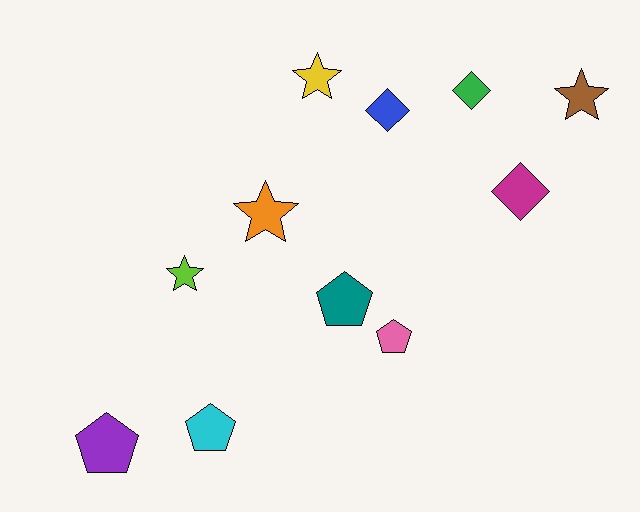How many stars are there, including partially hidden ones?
There are 4 stars.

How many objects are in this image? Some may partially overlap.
There are 11 objects.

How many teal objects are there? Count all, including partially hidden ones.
There is 1 teal object.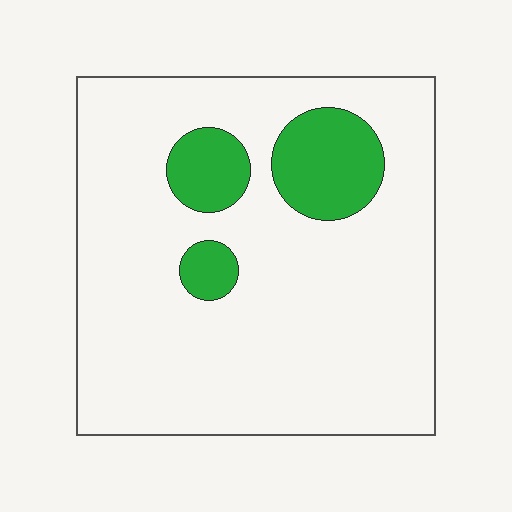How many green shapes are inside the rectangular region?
3.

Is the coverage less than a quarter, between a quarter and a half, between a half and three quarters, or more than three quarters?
Less than a quarter.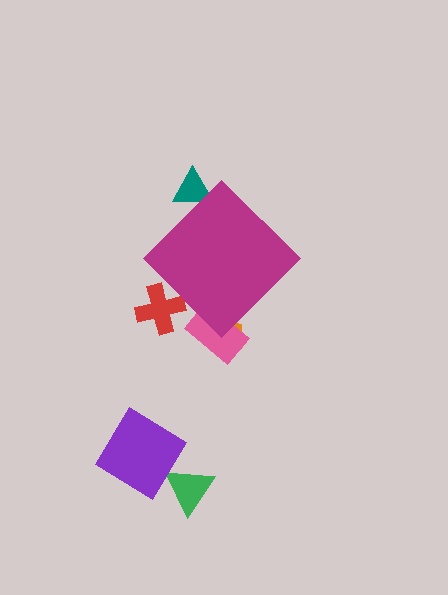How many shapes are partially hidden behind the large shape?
4 shapes are partially hidden.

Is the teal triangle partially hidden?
Yes, the teal triangle is partially hidden behind the magenta diamond.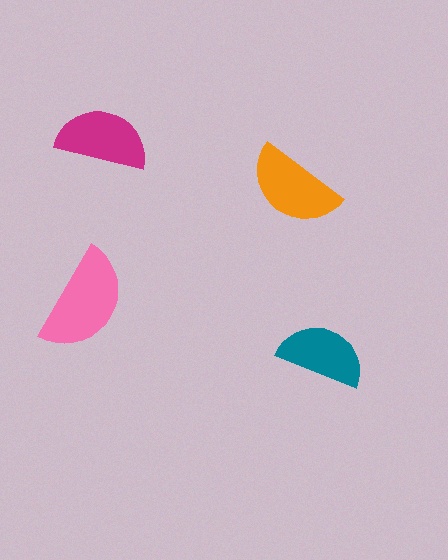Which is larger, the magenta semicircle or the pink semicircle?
The pink one.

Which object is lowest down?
The teal semicircle is bottommost.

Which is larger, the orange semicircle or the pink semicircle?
The pink one.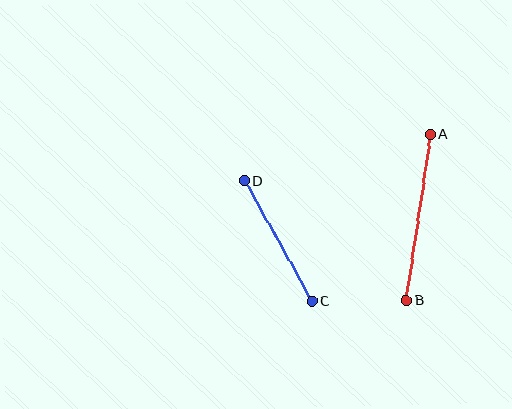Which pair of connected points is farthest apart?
Points A and B are farthest apart.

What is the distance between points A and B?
The distance is approximately 167 pixels.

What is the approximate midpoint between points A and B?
The midpoint is at approximately (418, 217) pixels.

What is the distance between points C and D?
The distance is approximately 137 pixels.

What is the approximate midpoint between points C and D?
The midpoint is at approximately (278, 241) pixels.